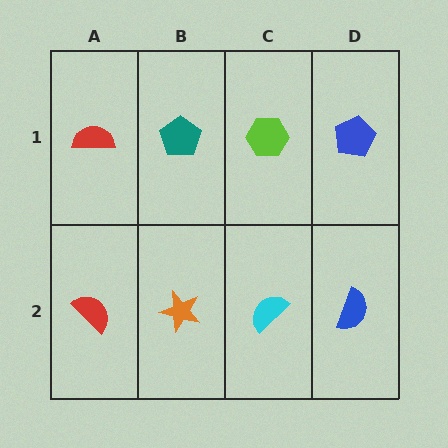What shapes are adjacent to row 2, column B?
A teal pentagon (row 1, column B), a red semicircle (row 2, column A), a cyan semicircle (row 2, column C).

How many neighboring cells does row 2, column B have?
3.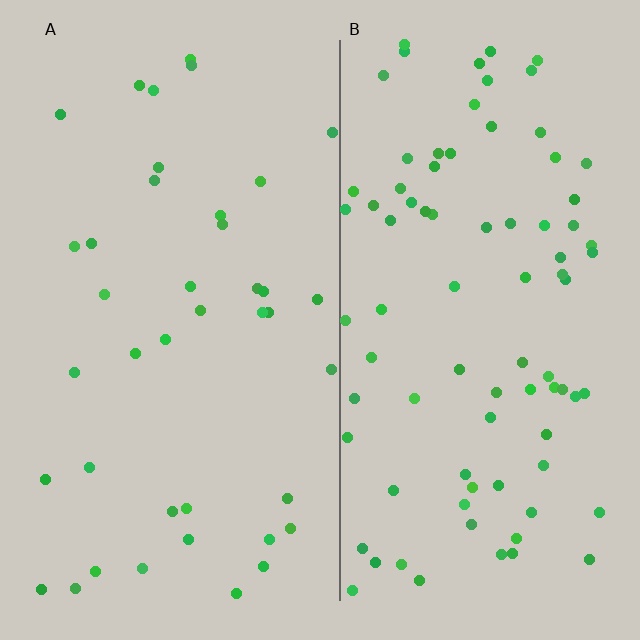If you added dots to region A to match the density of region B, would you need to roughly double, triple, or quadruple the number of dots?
Approximately double.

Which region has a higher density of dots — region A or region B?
B (the right).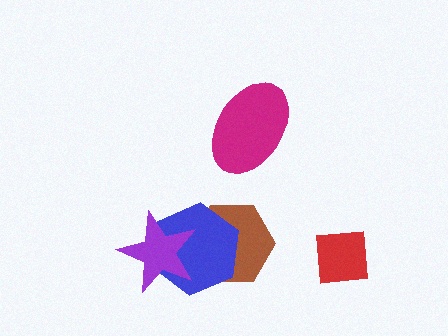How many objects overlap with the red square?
0 objects overlap with the red square.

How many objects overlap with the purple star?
2 objects overlap with the purple star.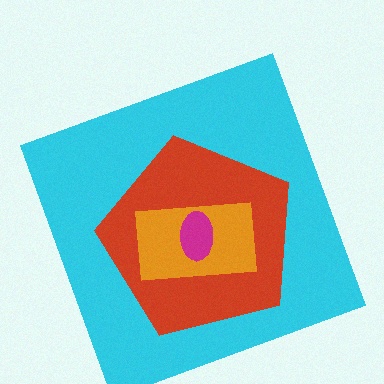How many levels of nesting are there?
4.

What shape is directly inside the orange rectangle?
The magenta ellipse.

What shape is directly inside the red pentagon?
The orange rectangle.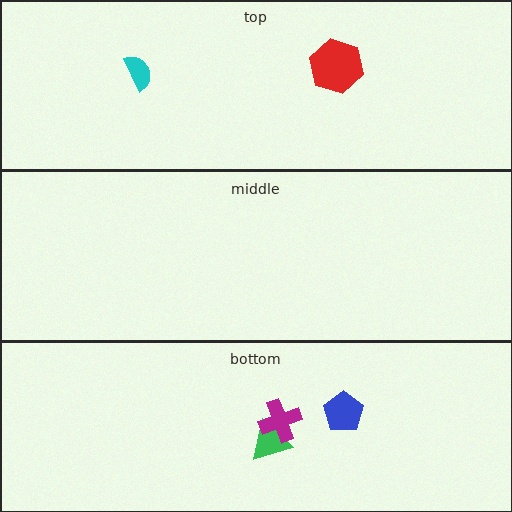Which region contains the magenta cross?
The bottom region.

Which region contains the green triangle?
The bottom region.